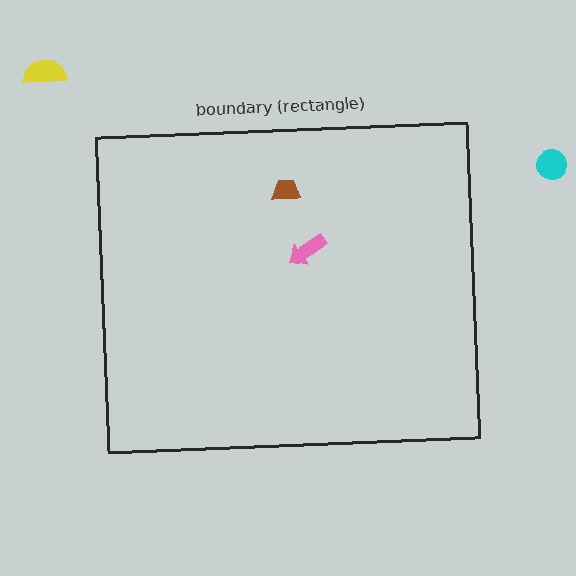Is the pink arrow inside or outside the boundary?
Inside.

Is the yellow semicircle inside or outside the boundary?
Outside.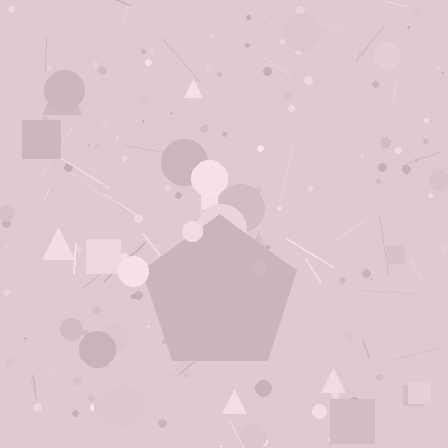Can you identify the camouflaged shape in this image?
The camouflaged shape is a pentagon.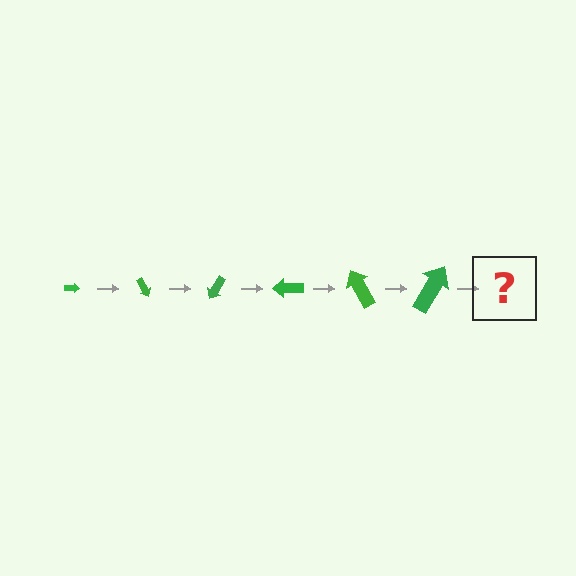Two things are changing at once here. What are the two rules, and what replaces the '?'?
The two rules are that the arrow grows larger each step and it rotates 60 degrees each step. The '?' should be an arrow, larger than the previous one and rotated 360 degrees from the start.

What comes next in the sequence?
The next element should be an arrow, larger than the previous one and rotated 360 degrees from the start.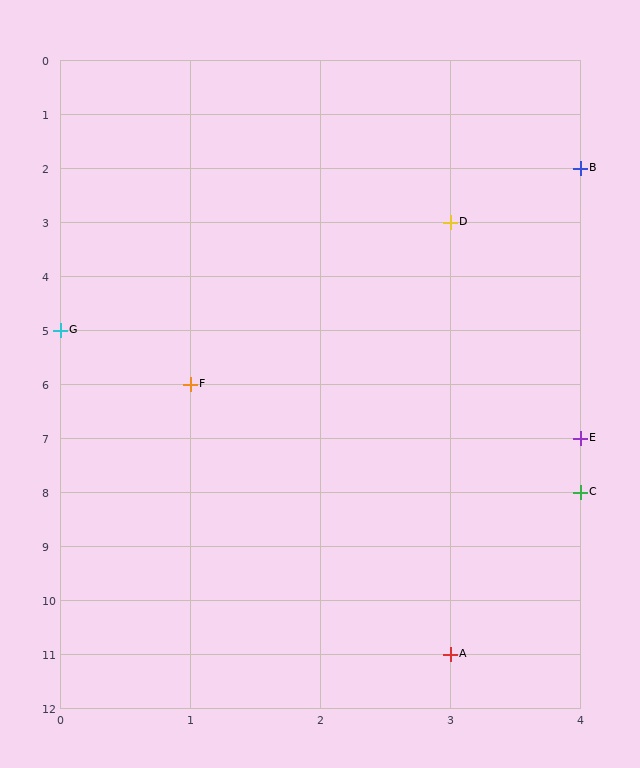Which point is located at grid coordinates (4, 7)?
Point E is at (4, 7).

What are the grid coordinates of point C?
Point C is at grid coordinates (4, 8).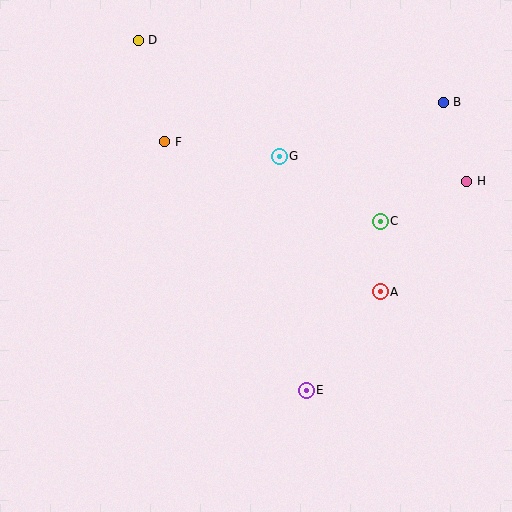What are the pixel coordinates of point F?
Point F is at (165, 142).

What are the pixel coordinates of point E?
Point E is at (306, 390).